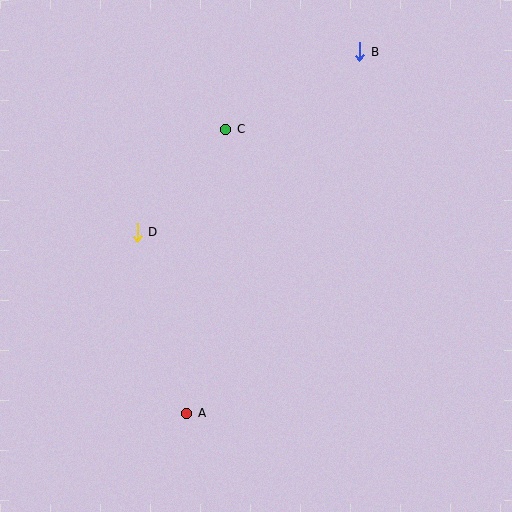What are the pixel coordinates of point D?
Point D is at (137, 232).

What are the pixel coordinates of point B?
Point B is at (360, 52).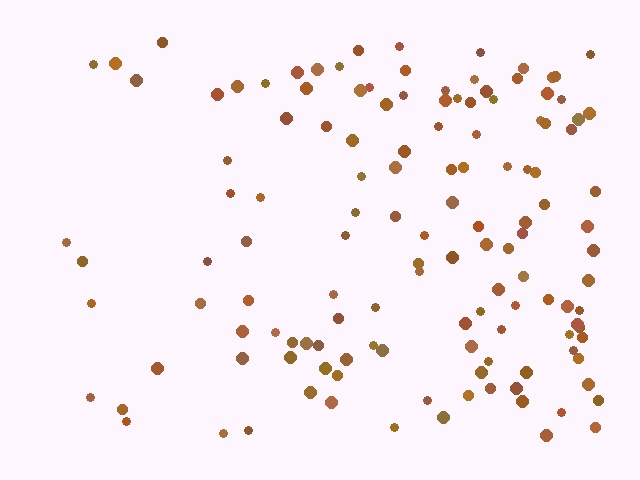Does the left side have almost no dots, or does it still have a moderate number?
Still a moderate number, just noticeably fewer than the right.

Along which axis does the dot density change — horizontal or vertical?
Horizontal.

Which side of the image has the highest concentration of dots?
The right.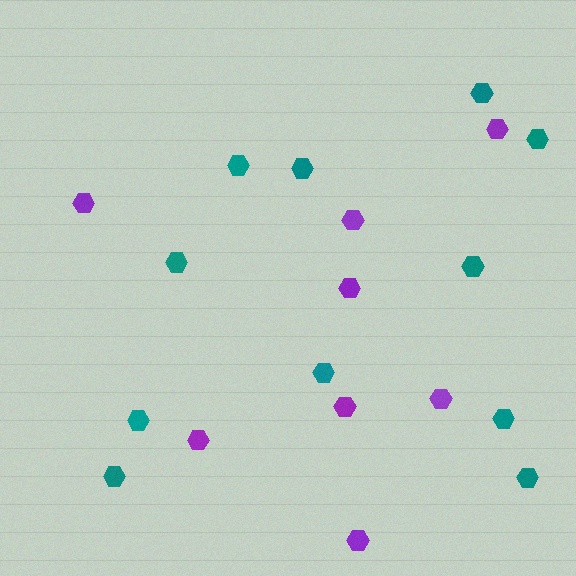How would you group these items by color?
There are 2 groups: one group of purple hexagons (8) and one group of teal hexagons (11).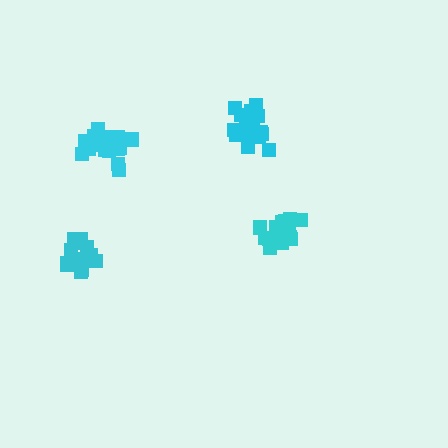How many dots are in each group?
Group 1: 20 dots, Group 2: 19 dots, Group 3: 16 dots, Group 4: 15 dots (70 total).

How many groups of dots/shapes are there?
There are 4 groups.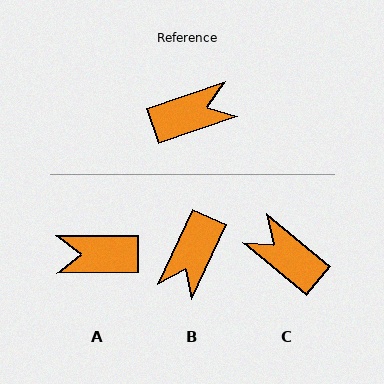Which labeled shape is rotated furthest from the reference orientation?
A, about 161 degrees away.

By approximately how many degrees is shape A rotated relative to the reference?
Approximately 161 degrees counter-clockwise.